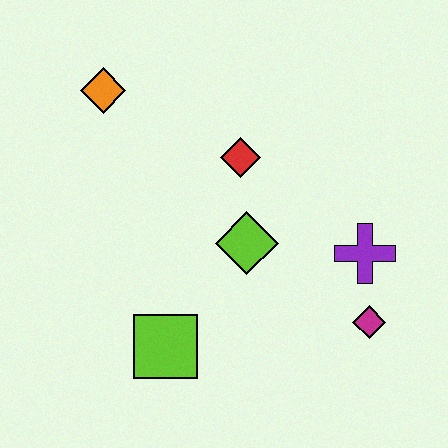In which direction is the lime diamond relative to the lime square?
The lime diamond is above the lime square.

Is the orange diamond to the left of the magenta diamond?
Yes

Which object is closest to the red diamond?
The lime diamond is closest to the red diamond.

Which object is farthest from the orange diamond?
The magenta diamond is farthest from the orange diamond.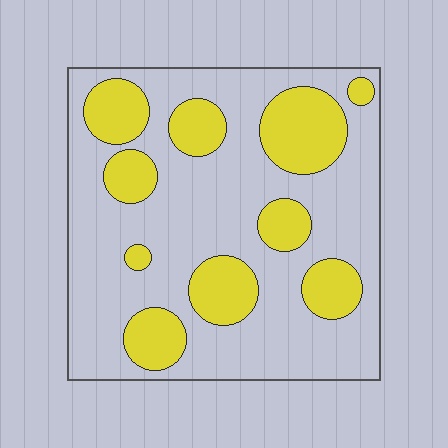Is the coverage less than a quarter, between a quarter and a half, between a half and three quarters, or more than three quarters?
Between a quarter and a half.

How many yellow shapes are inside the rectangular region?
10.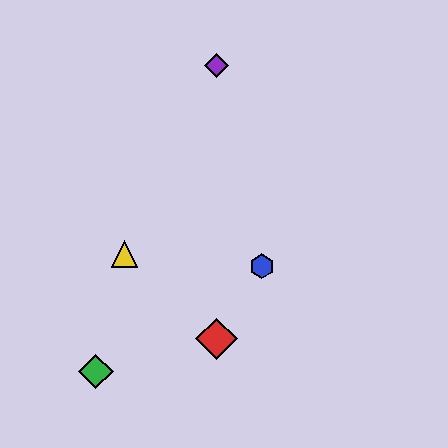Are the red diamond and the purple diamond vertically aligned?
Yes, both are at x≈217.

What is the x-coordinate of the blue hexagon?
The blue hexagon is at x≈262.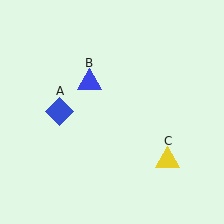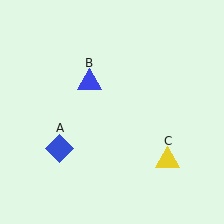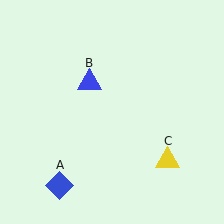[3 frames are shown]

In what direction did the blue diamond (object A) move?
The blue diamond (object A) moved down.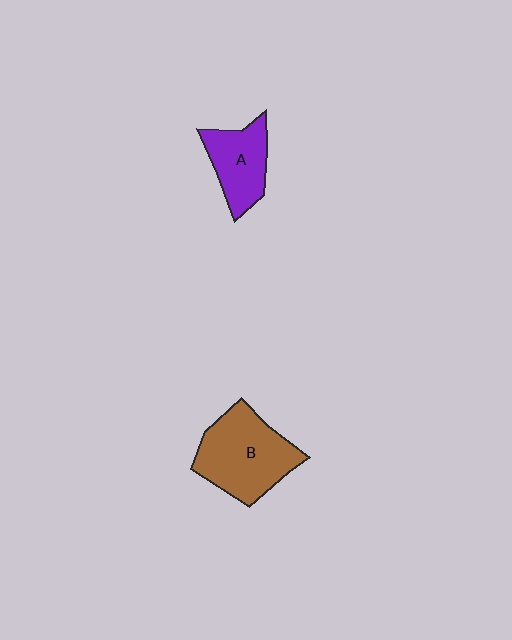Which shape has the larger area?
Shape B (brown).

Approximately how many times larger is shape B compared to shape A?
Approximately 1.6 times.